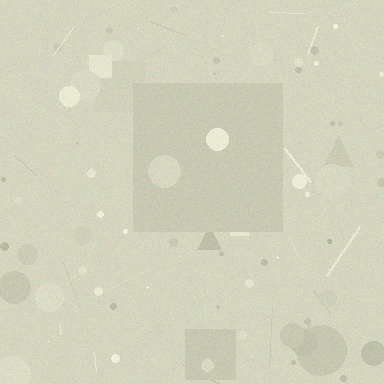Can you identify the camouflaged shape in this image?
The camouflaged shape is a square.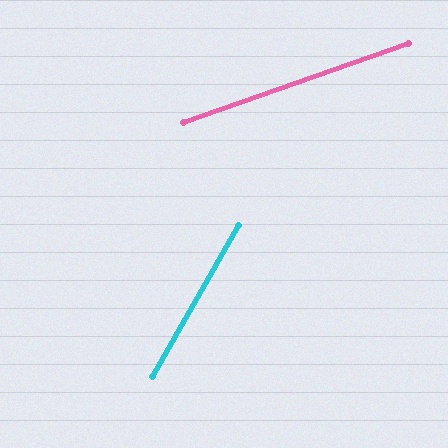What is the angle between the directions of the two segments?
Approximately 41 degrees.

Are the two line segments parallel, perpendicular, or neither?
Neither parallel nor perpendicular — they differ by about 41°.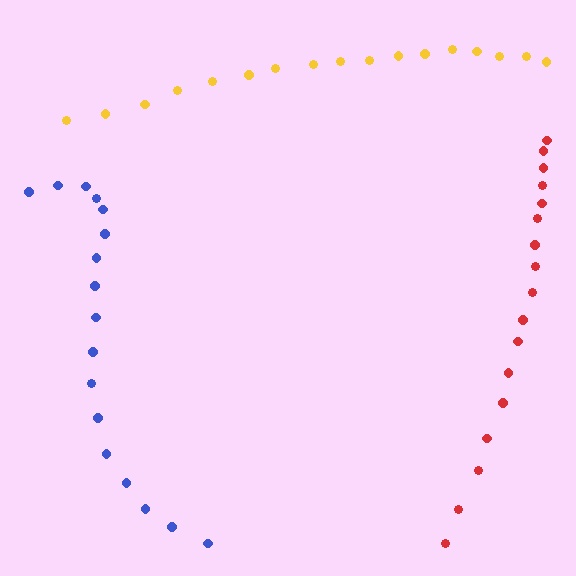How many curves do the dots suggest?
There are 3 distinct paths.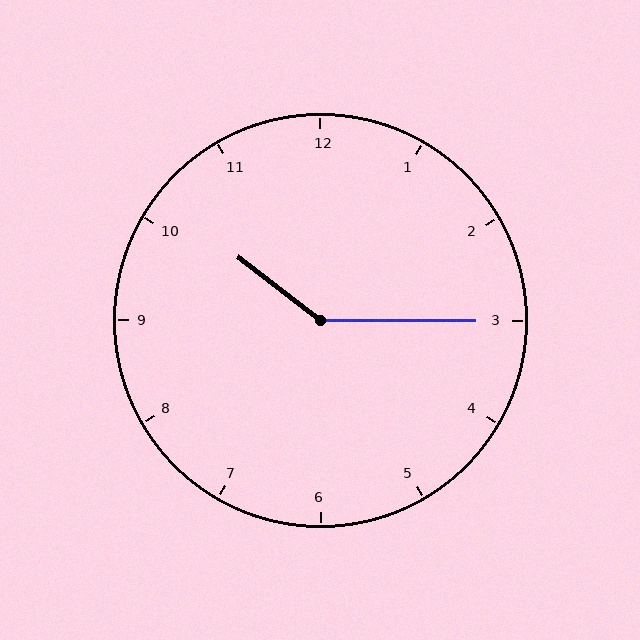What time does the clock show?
10:15.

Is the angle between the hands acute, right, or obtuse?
It is obtuse.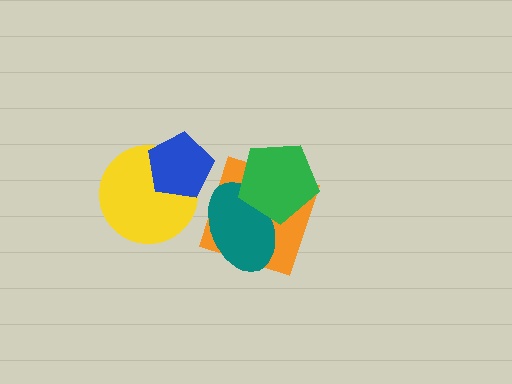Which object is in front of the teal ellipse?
The green pentagon is in front of the teal ellipse.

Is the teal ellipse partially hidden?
Yes, it is partially covered by another shape.